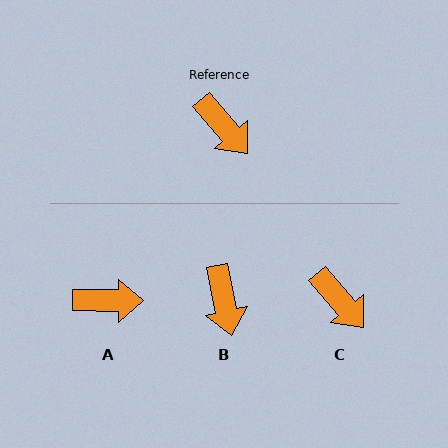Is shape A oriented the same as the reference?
No, it is off by about 49 degrees.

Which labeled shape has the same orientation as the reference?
C.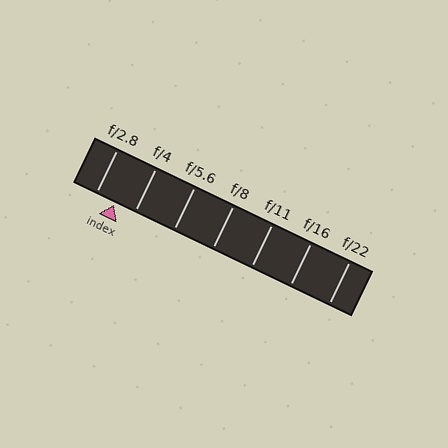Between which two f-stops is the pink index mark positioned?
The index mark is between f/2.8 and f/4.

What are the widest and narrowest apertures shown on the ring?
The widest aperture shown is f/2.8 and the narrowest is f/22.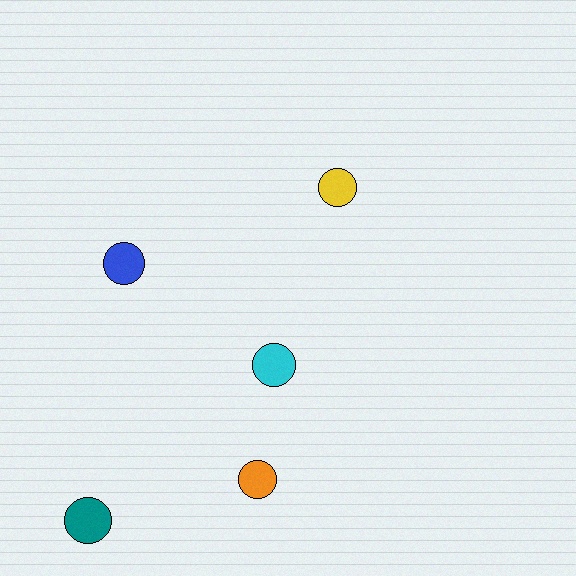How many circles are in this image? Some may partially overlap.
There are 5 circles.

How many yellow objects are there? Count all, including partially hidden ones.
There is 1 yellow object.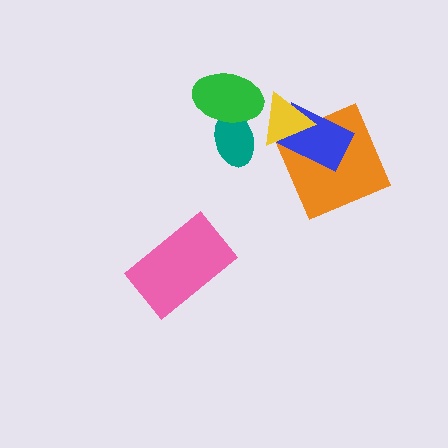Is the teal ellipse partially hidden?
Yes, it is partially covered by another shape.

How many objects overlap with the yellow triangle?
2 objects overlap with the yellow triangle.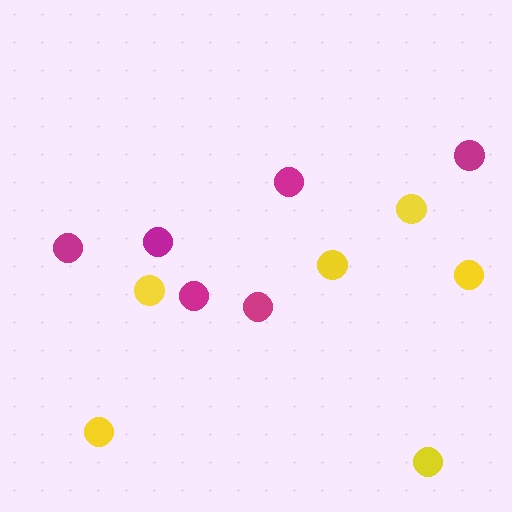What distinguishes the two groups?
There are 2 groups: one group of yellow circles (6) and one group of magenta circles (6).